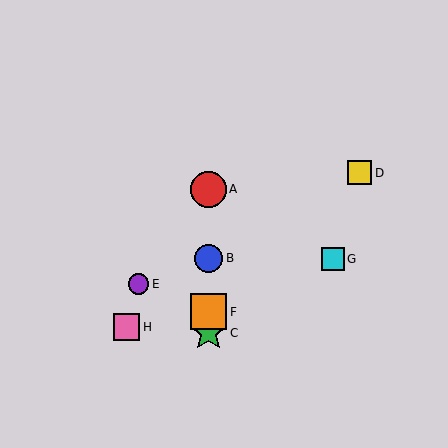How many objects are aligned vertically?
4 objects (A, B, C, F) are aligned vertically.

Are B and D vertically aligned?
No, B is at x≈209 and D is at x≈360.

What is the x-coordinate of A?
Object A is at x≈209.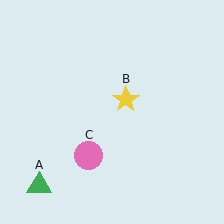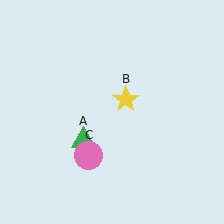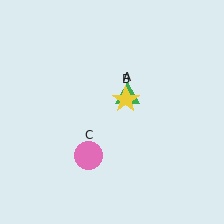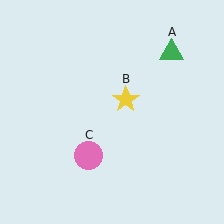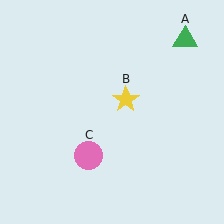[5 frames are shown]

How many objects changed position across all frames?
1 object changed position: green triangle (object A).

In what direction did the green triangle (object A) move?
The green triangle (object A) moved up and to the right.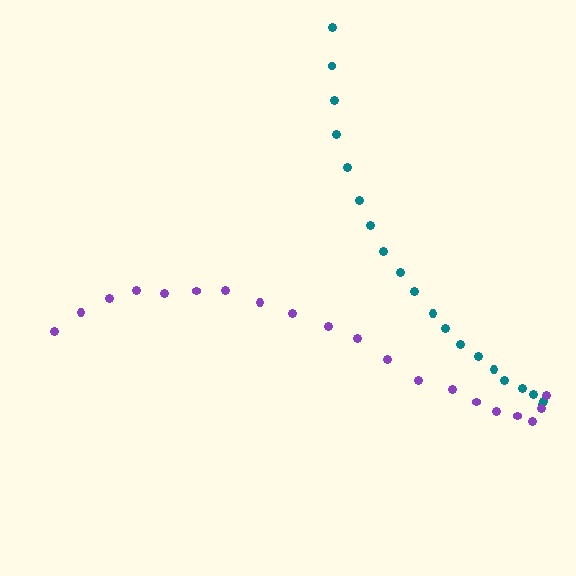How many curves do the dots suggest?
There are 2 distinct paths.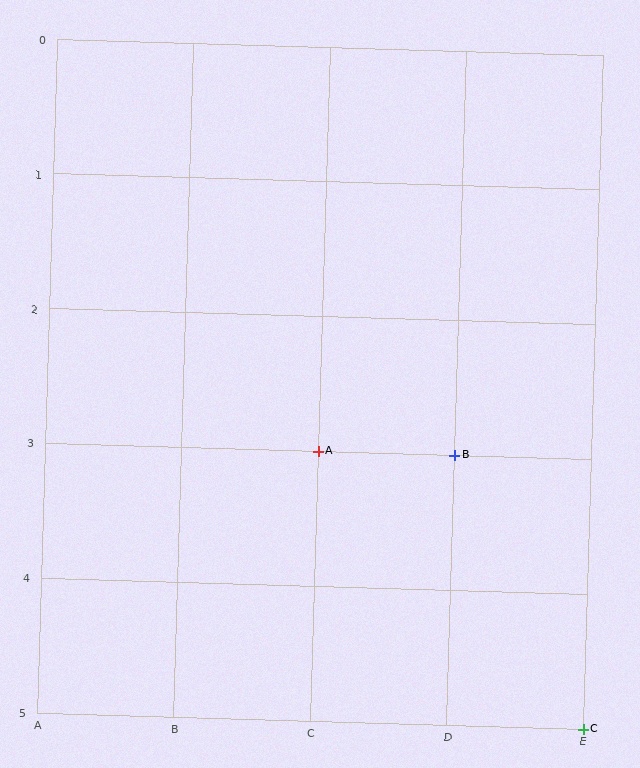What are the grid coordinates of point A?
Point A is at grid coordinates (C, 3).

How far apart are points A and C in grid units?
Points A and C are 2 columns and 2 rows apart (about 2.8 grid units diagonally).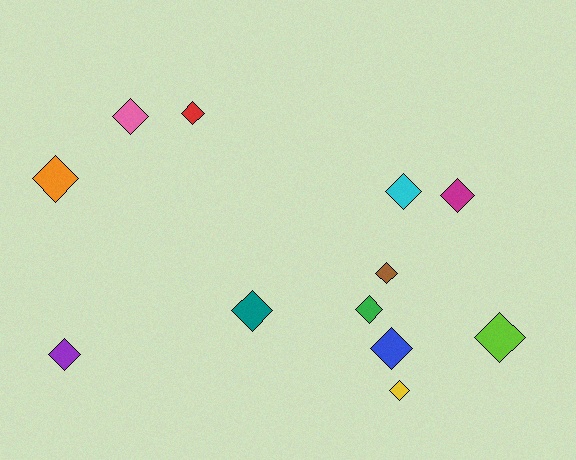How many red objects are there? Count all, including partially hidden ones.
There is 1 red object.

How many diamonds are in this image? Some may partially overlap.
There are 12 diamonds.